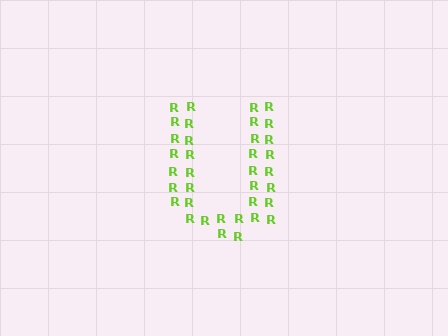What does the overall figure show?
The overall figure shows the letter U.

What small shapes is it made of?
It is made of small letter R's.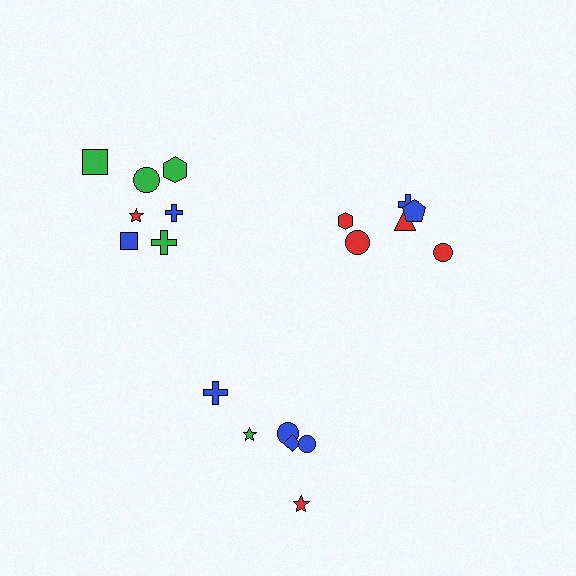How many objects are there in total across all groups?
There are 20 objects.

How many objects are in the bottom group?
There are 6 objects.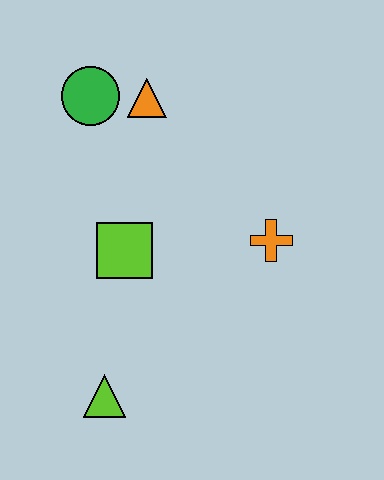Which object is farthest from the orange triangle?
The lime triangle is farthest from the orange triangle.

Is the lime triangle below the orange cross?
Yes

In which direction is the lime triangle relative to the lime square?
The lime triangle is below the lime square.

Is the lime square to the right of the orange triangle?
No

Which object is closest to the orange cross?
The lime square is closest to the orange cross.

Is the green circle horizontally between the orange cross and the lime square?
No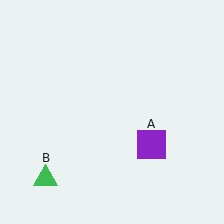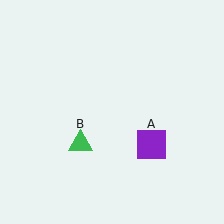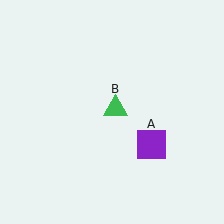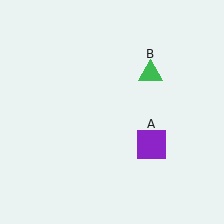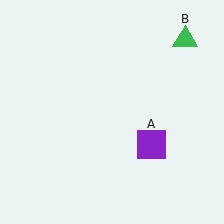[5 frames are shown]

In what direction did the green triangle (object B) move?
The green triangle (object B) moved up and to the right.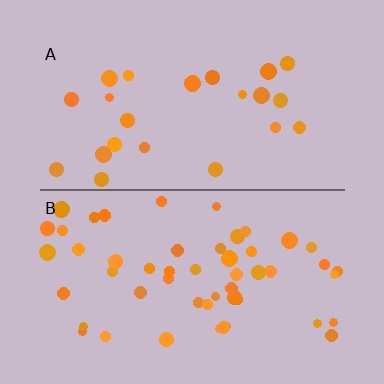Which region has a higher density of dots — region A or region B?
B (the bottom).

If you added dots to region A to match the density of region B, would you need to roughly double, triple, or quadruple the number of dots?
Approximately double.